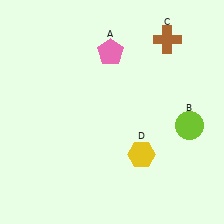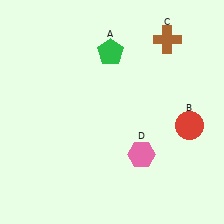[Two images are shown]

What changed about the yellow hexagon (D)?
In Image 1, D is yellow. In Image 2, it changed to pink.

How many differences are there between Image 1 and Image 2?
There are 3 differences between the two images.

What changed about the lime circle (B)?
In Image 1, B is lime. In Image 2, it changed to red.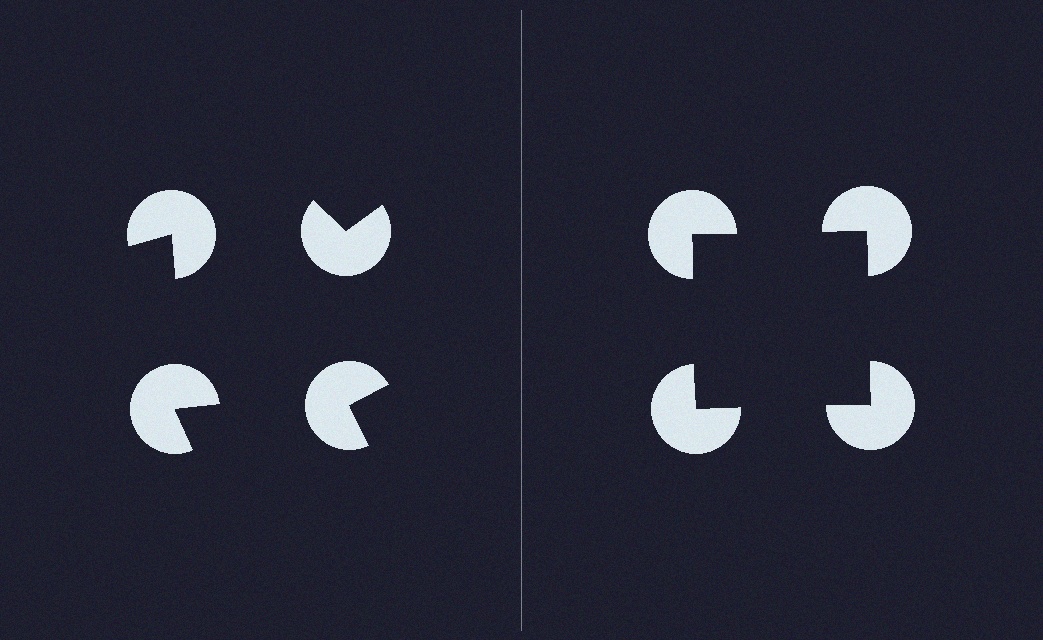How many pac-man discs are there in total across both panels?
8 — 4 on each side.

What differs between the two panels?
The pac-man discs are positioned identically on both sides; only the wedge orientations differ. On the right they align to a square; on the left they are misaligned.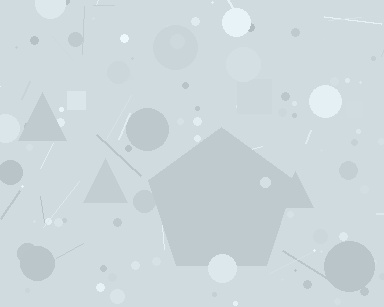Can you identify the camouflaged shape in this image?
The camouflaged shape is a pentagon.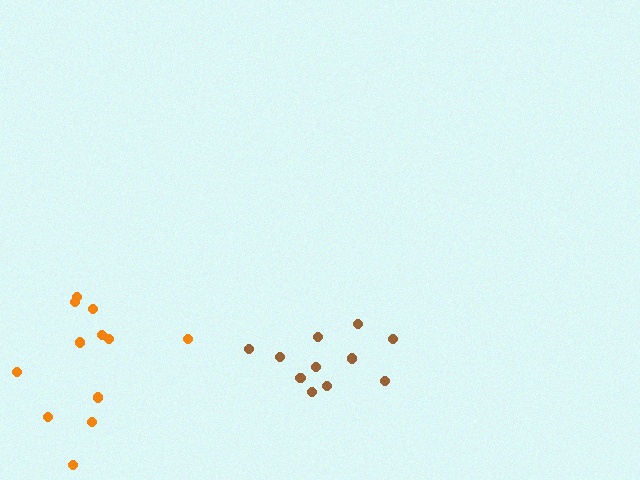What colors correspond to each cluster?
The clusters are colored: orange, brown.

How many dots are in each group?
Group 1: 12 dots, Group 2: 11 dots (23 total).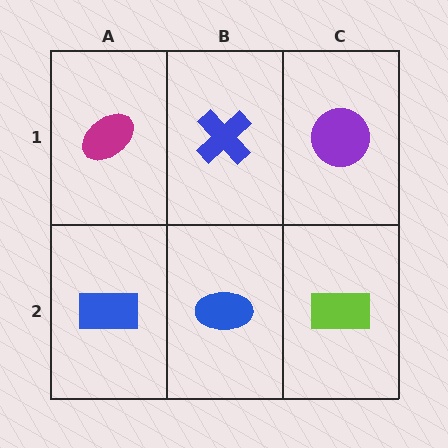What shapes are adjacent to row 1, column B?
A blue ellipse (row 2, column B), a magenta ellipse (row 1, column A), a purple circle (row 1, column C).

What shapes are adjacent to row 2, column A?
A magenta ellipse (row 1, column A), a blue ellipse (row 2, column B).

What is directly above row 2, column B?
A blue cross.